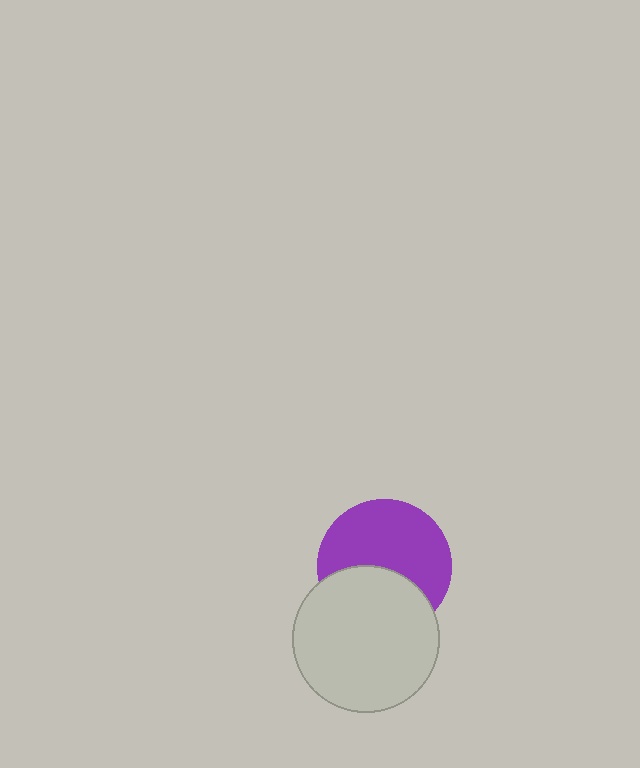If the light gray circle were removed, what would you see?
You would see the complete purple circle.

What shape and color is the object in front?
The object in front is a light gray circle.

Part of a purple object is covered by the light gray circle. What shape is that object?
It is a circle.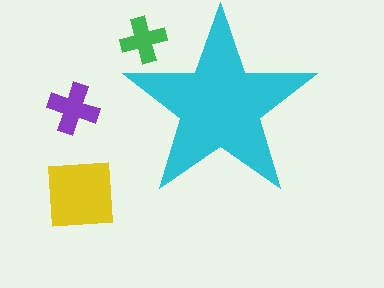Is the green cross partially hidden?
Yes, the green cross is partially hidden behind the cyan star.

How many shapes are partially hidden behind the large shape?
1 shape is partially hidden.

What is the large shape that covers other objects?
A cyan star.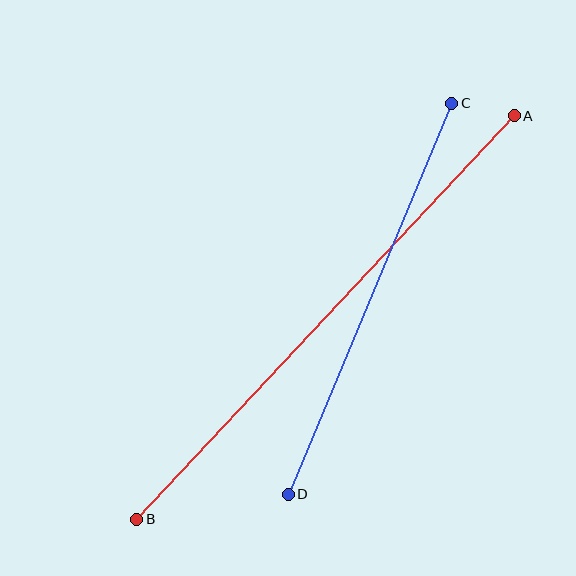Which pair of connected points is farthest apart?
Points A and B are farthest apart.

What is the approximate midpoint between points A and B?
The midpoint is at approximately (326, 317) pixels.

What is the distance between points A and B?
The distance is approximately 552 pixels.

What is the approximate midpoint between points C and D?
The midpoint is at approximately (370, 299) pixels.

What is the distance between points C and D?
The distance is approximately 424 pixels.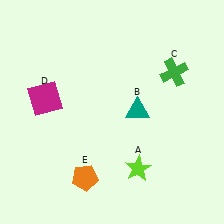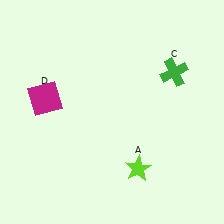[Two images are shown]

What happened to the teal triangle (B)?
The teal triangle (B) was removed in Image 2. It was in the top-right area of Image 1.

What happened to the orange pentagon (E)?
The orange pentagon (E) was removed in Image 2. It was in the bottom-left area of Image 1.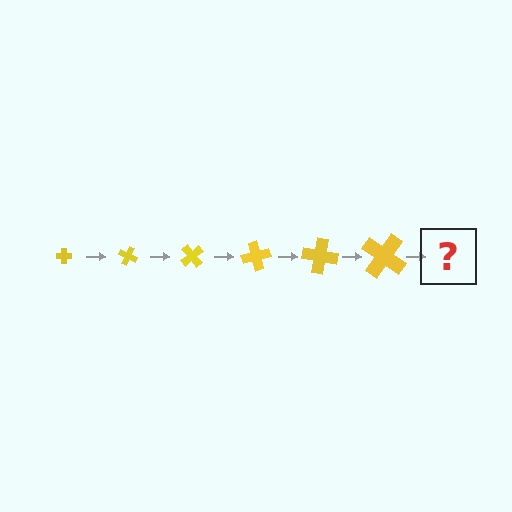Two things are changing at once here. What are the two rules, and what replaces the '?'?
The two rules are that the cross grows larger each step and it rotates 25 degrees each step. The '?' should be a cross, larger than the previous one and rotated 150 degrees from the start.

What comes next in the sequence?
The next element should be a cross, larger than the previous one and rotated 150 degrees from the start.